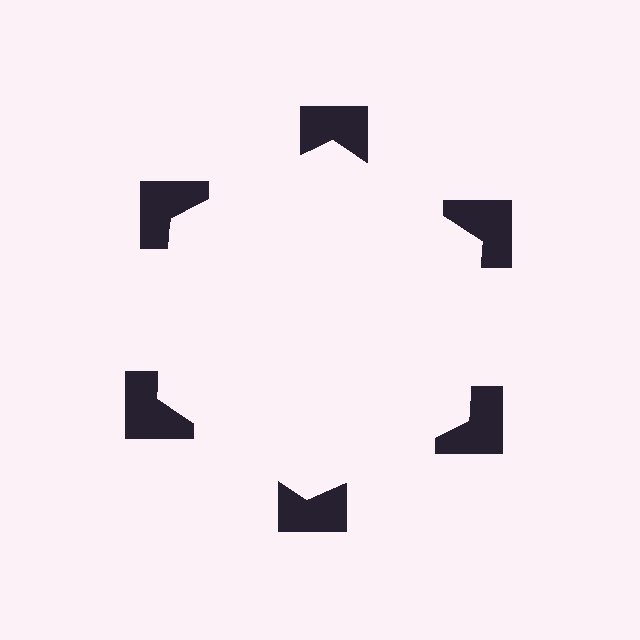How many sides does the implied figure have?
6 sides.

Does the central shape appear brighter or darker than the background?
It typically appears slightly brighter than the background, even though no actual brightness change is drawn.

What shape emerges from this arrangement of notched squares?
An illusory hexagon — its edges are inferred from the aligned wedge cuts in the notched squares, not physically drawn.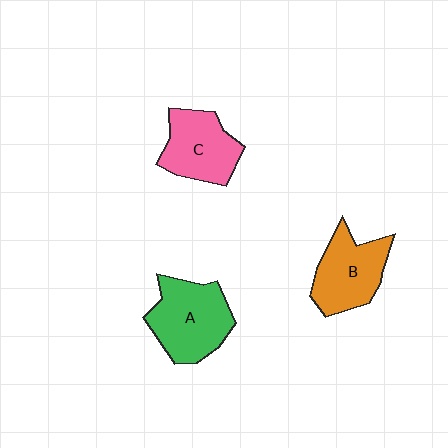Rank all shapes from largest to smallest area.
From largest to smallest: A (green), B (orange), C (pink).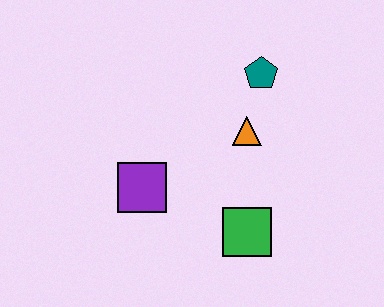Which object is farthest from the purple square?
The teal pentagon is farthest from the purple square.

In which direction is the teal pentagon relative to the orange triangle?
The teal pentagon is above the orange triangle.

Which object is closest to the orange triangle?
The teal pentagon is closest to the orange triangle.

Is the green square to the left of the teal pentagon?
Yes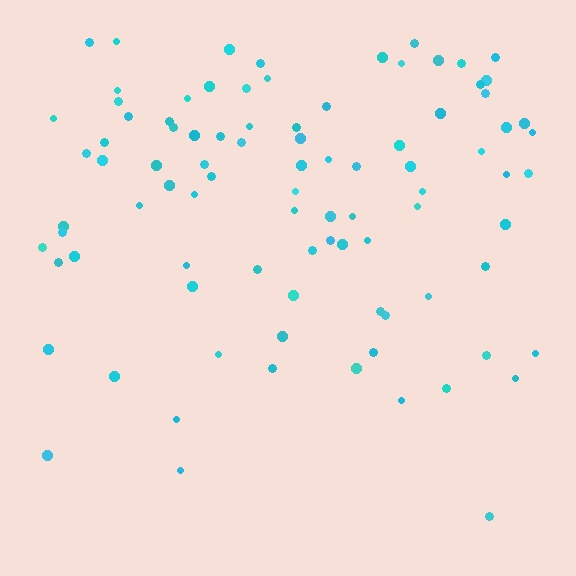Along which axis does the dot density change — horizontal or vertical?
Vertical.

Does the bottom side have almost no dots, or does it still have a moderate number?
Still a moderate number, just noticeably fewer than the top.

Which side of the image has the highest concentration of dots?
The top.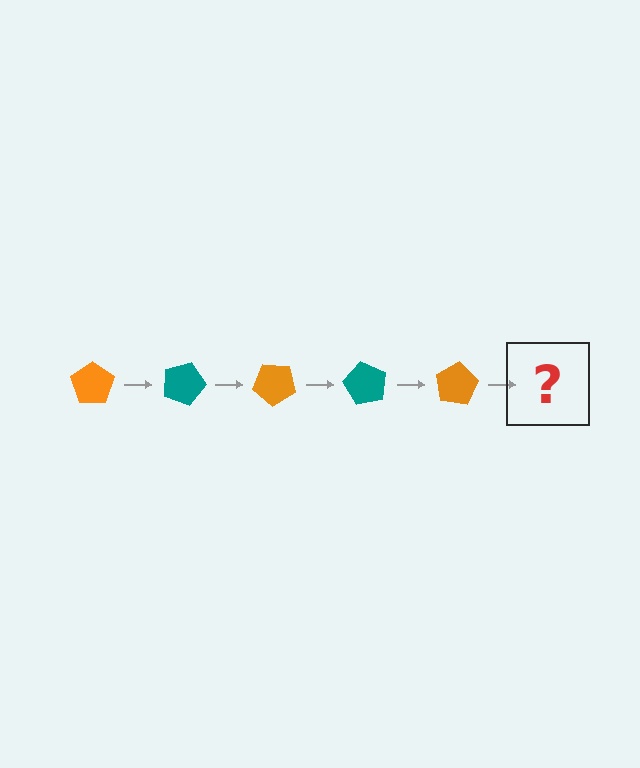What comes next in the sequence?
The next element should be a teal pentagon, rotated 100 degrees from the start.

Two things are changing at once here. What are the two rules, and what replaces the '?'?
The two rules are that it rotates 20 degrees each step and the color cycles through orange and teal. The '?' should be a teal pentagon, rotated 100 degrees from the start.